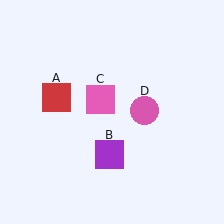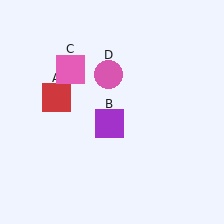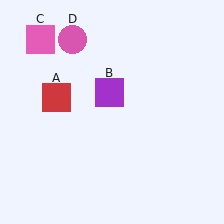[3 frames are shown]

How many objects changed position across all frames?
3 objects changed position: purple square (object B), pink square (object C), pink circle (object D).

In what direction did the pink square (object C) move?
The pink square (object C) moved up and to the left.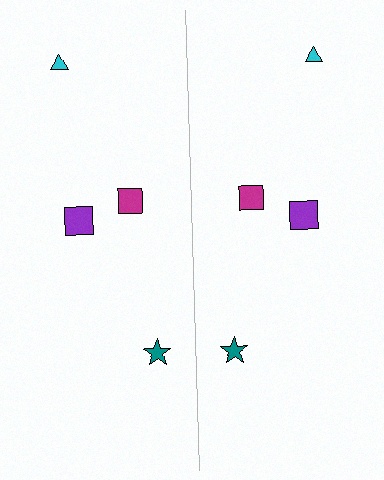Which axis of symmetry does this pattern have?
The pattern has a vertical axis of symmetry running through the center of the image.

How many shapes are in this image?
There are 8 shapes in this image.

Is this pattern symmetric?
Yes, this pattern has bilateral (reflection) symmetry.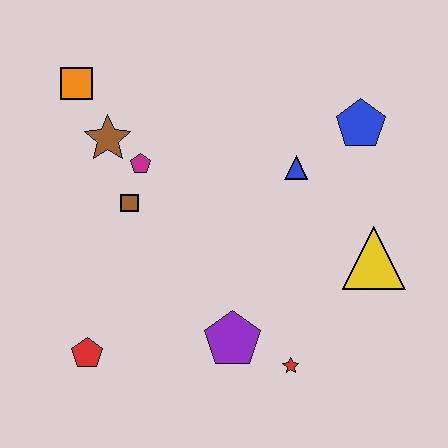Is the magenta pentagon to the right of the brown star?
Yes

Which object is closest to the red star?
The purple pentagon is closest to the red star.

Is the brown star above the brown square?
Yes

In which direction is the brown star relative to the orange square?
The brown star is below the orange square.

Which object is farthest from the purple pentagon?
The orange square is farthest from the purple pentagon.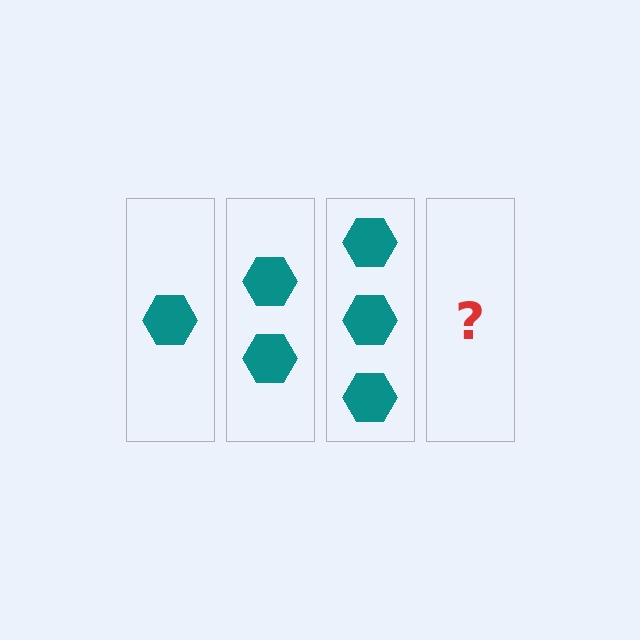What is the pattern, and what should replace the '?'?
The pattern is that each step adds one more hexagon. The '?' should be 4 hexagons.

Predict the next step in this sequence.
The next step is 4 hexagons.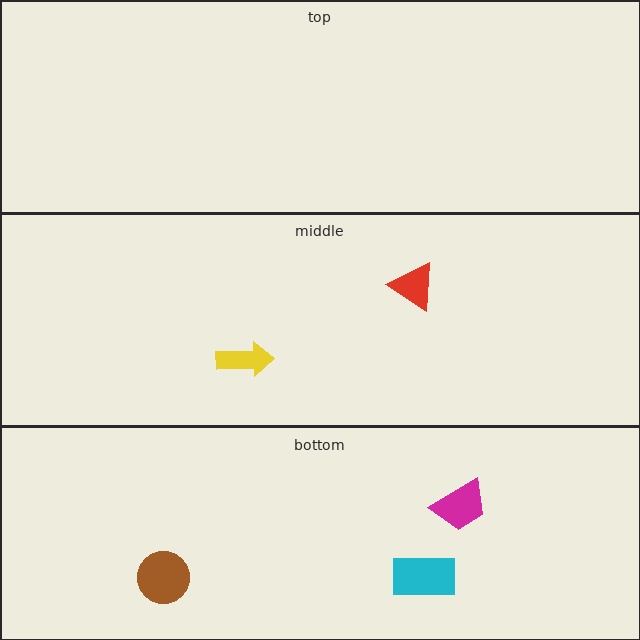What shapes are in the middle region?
The yellow arrow, the red triangle.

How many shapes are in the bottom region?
3.